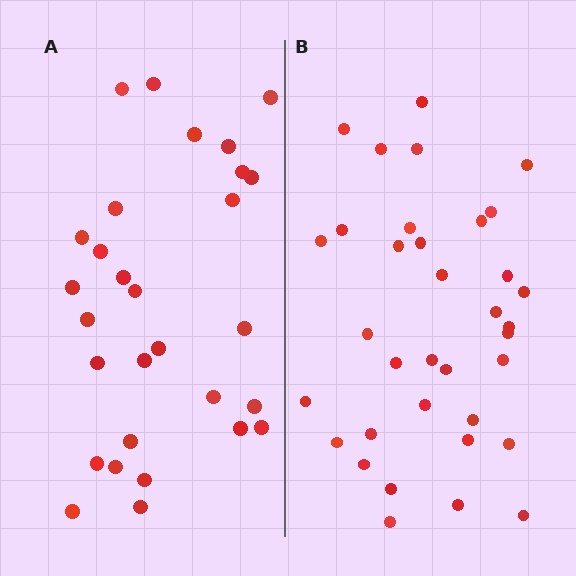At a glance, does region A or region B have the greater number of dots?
Region B (the right region) has more dots.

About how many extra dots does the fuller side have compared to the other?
Region B has about 6 more dots than region A.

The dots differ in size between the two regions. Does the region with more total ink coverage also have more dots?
No. Region A has more total ink coverage because its dots are larger, but region B actually contains more individual dots. Total area can be misleading — the number of items is what matters here.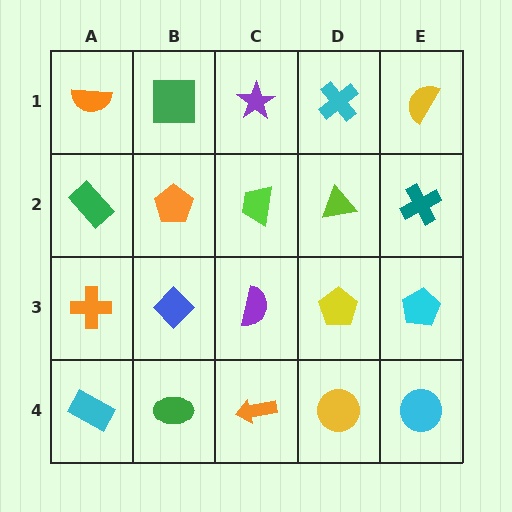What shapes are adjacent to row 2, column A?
An orange semicircle (row 1, column A), an orange cross (row 3, column A), an orange pentagon (row 2, column B).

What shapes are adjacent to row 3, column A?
A green rectangle (row 2, column A), a cyan rectangle (row 4, column A), a blue diamond (row 3, column B).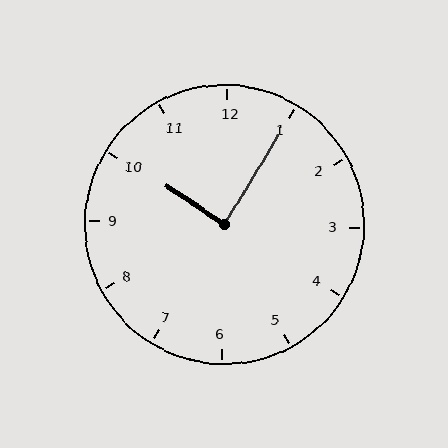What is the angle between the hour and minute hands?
Approximately 88 degrees.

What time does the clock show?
10:05.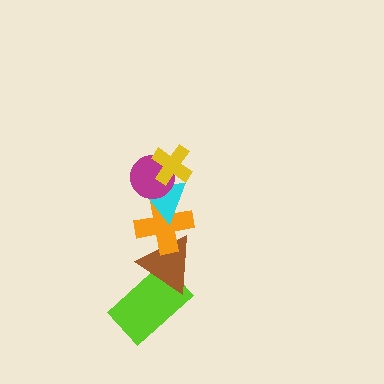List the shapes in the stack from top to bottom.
From top to bottom: the yellow cross, the magenta circle, the cyan triangle, the orange cross, the brown triangle, the lime rectangle.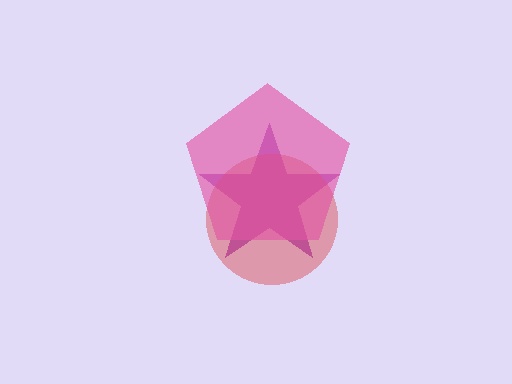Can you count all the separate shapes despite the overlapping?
Yes, there are 3 separate shapes.